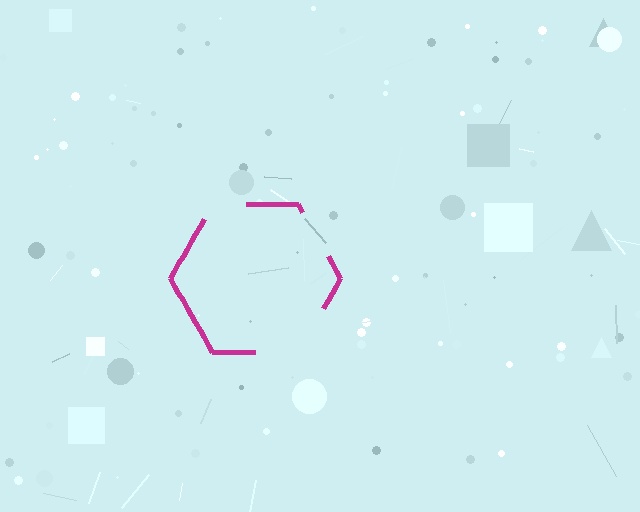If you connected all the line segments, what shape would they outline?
They would outline a hexagon.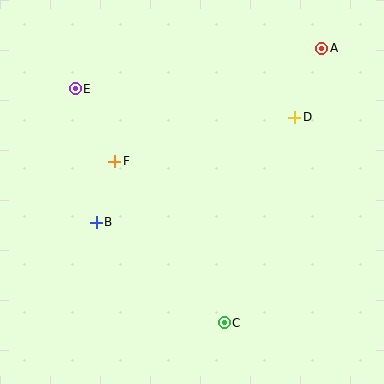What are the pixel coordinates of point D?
Point D is at (295, 117).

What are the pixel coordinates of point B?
Point B is at (96, 222).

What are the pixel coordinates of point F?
Point F is at (115, 161).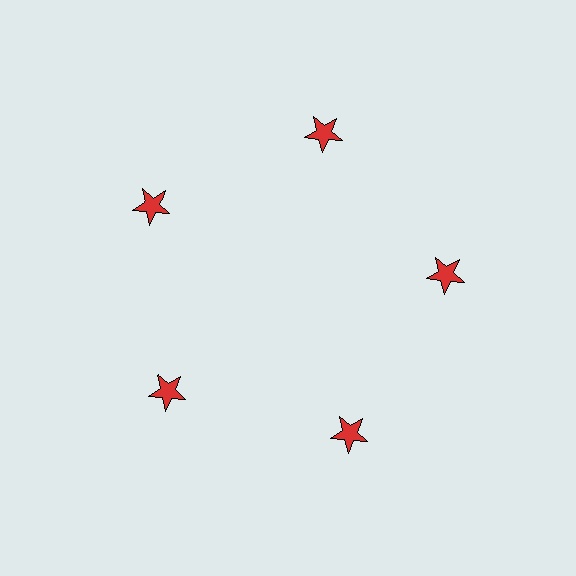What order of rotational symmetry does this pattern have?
This pattern has 5-fold rotational symmetry.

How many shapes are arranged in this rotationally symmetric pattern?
There are 5 shapes, arranged in 5 groups of 1.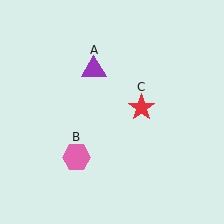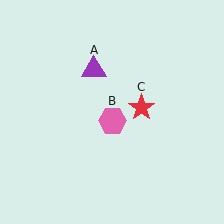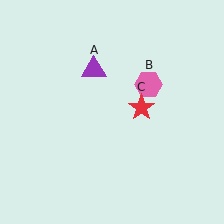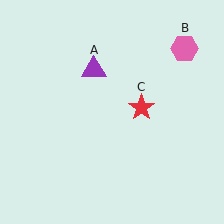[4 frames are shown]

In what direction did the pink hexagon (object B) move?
The pink hexagon (object B) moved up and to the right.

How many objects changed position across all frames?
1 object changed position: pink hexagon (object B).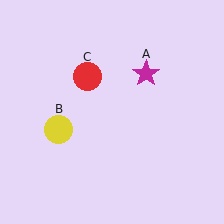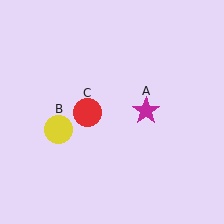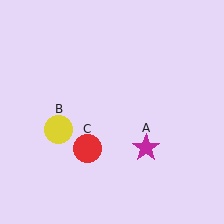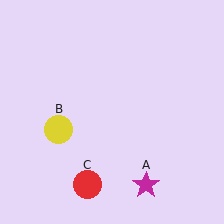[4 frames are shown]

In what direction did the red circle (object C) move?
The red circle (object C) moved down.